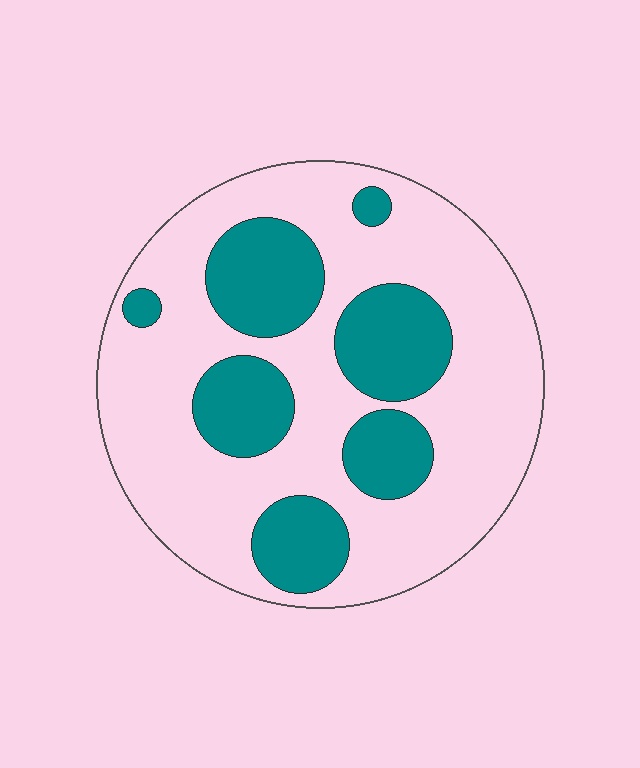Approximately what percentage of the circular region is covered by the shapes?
Approximately 30%.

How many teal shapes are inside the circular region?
7.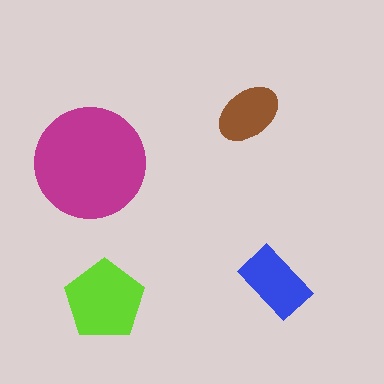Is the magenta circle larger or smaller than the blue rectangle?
Larger.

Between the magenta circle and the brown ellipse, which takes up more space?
The magenta circle.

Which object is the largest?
The magenta circle.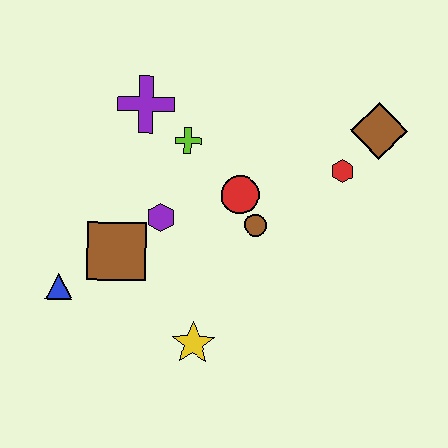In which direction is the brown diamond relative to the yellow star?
The brown diamond is above the yellow star.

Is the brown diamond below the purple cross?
Yes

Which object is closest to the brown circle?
The red circle is closest to the brown circle.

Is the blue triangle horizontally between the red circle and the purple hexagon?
No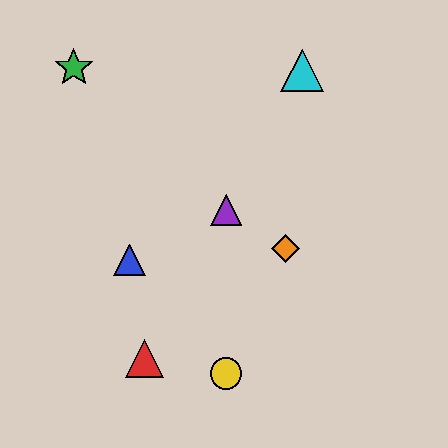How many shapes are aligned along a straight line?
3 shapes (the red triangle, the purple triangle, the cyan triangle) are aligned along a straight line.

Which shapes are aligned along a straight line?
The red triangle, the purple triangle, the cyan triangle are aligned along a straight line.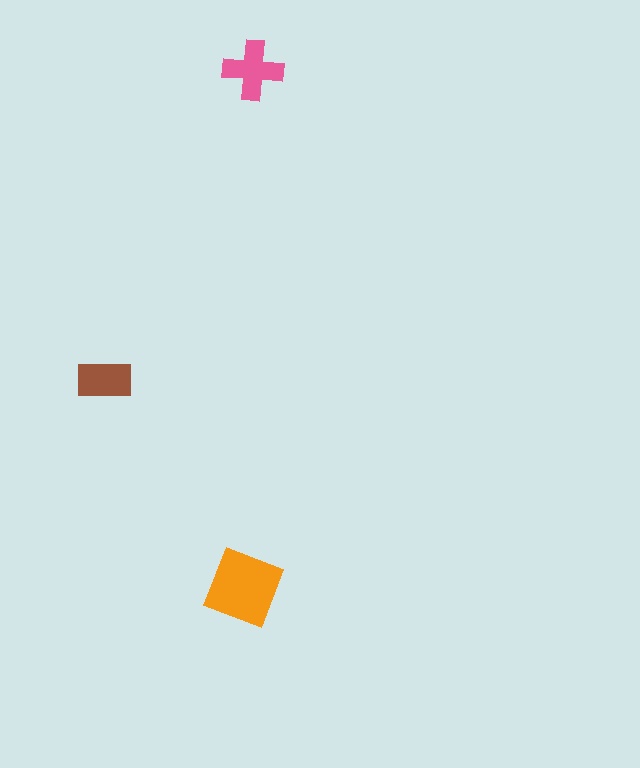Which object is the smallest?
The brown rectangle.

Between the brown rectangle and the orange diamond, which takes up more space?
The orange diamond.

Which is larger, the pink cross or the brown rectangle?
The pink cross.